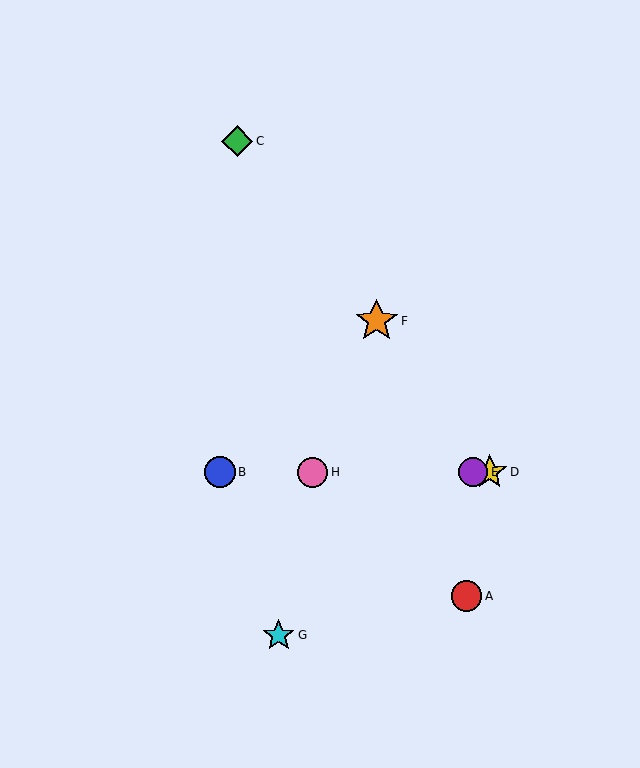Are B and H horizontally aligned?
Yes, both are at y≈472.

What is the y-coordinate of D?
Object D is at y≈472.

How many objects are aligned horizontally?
4 objects (B, D, E, H) are aligned horizontally.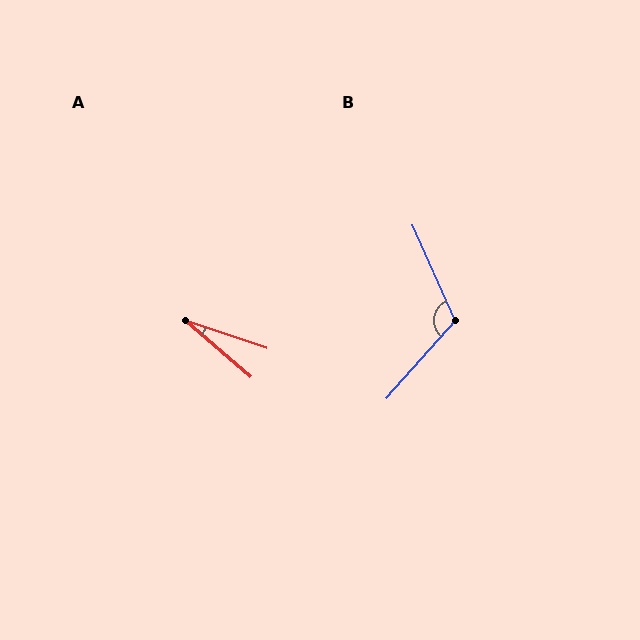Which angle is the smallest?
A, at approximately 22 degrees.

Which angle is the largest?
B, at approximately 114 degrees.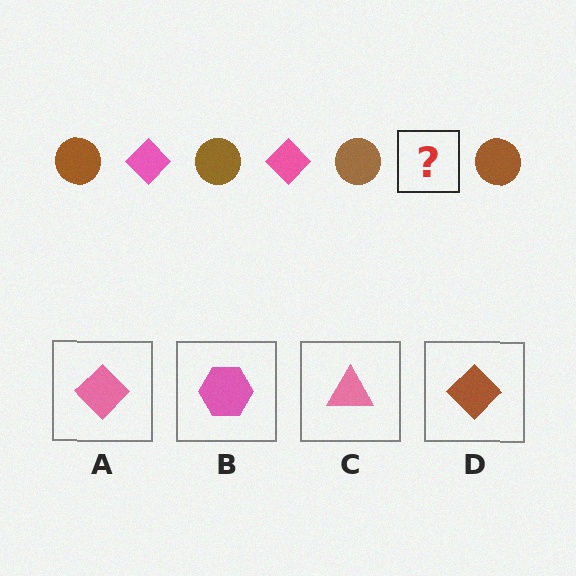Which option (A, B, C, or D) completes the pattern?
A.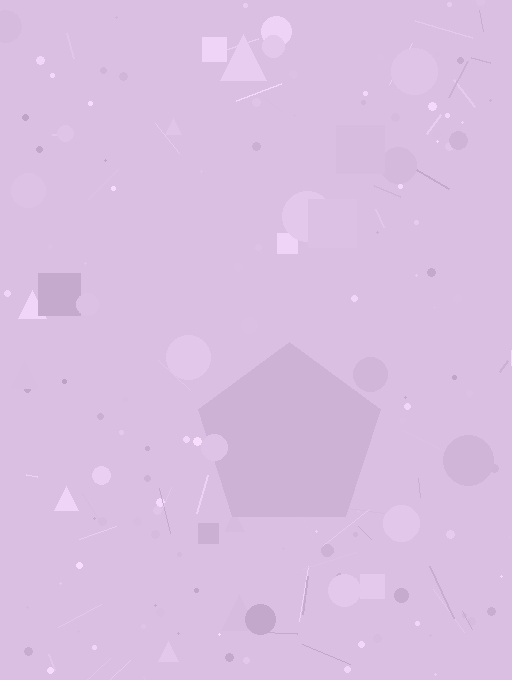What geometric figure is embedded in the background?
A pentagon is embedded in the background.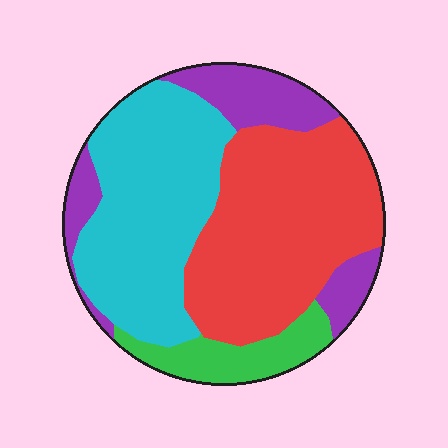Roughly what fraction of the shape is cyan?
Cyan covers about 35% of the shape.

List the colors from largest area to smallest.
From largest to smallest: red, cyan, purple, green.